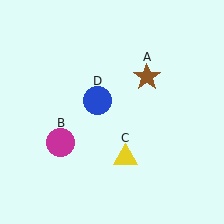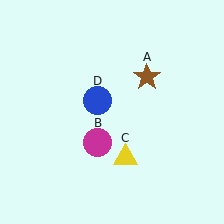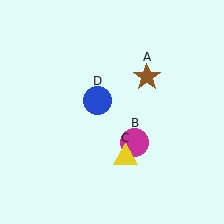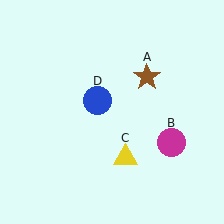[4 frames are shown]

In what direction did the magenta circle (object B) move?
The magenta circle (object B) moved right.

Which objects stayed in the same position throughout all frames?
Brown star (object A) and yellow triangle (object C) and blue circle (object D) remained stationary.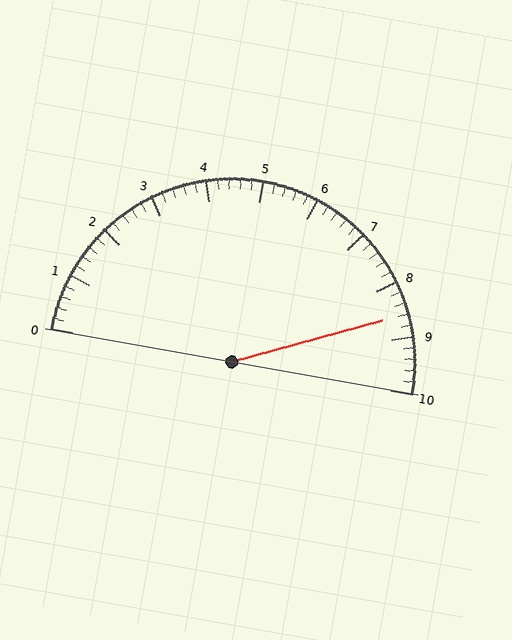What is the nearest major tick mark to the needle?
The nearest major tick mark is 9.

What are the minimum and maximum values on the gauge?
The gauge ranges from 0 to 10.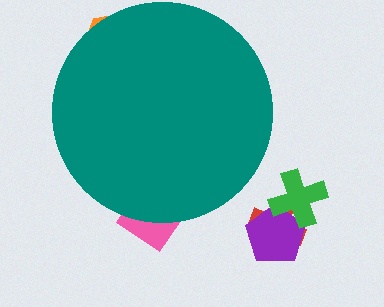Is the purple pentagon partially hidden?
No, the purple pentagon is fully visible.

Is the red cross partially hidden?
No, the red cross is fully visible.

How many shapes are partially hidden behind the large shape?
2 shapes are partially hidden.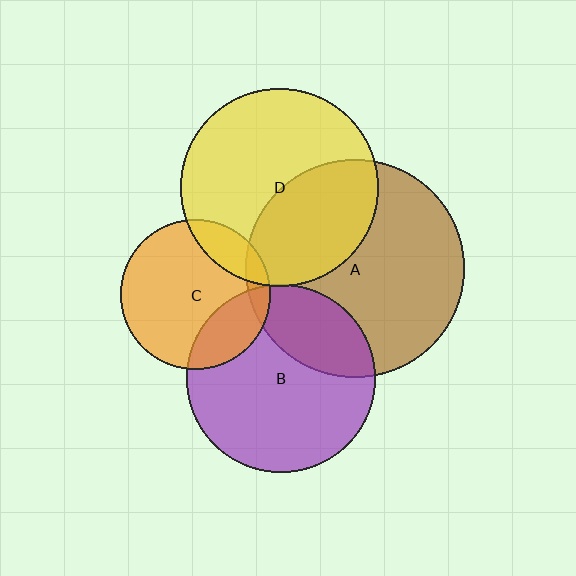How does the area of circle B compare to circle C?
Approximately 1.6 times.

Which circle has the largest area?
Circle A (brown).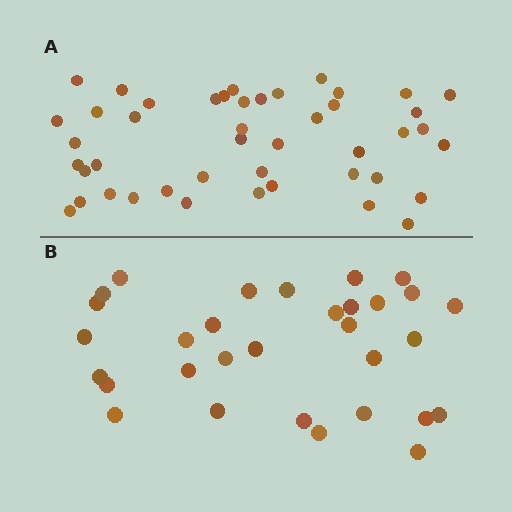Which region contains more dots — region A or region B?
Region A (the top region) has more dots.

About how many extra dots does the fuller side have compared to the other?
Region A has approximately 15 more dots than region B.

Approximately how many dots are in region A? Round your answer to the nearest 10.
About 40 dots. (The exact count is 45, which rounds to 40.)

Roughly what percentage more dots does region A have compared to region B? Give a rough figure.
About 45% more.